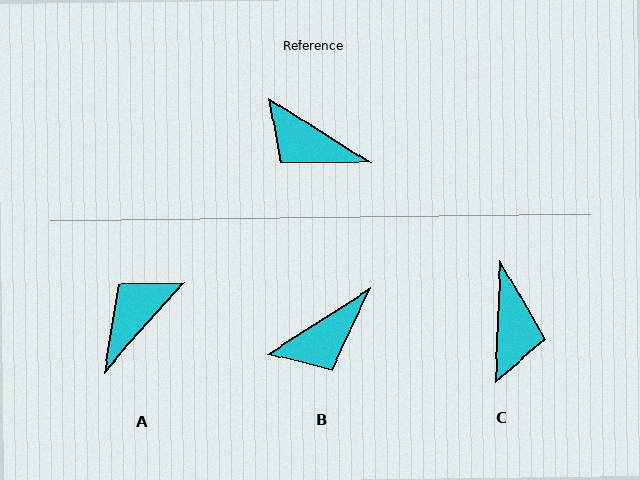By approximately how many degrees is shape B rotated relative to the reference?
Approximately 65 degrees counter-clockwise.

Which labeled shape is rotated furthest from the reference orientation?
C, about 120 degrees away.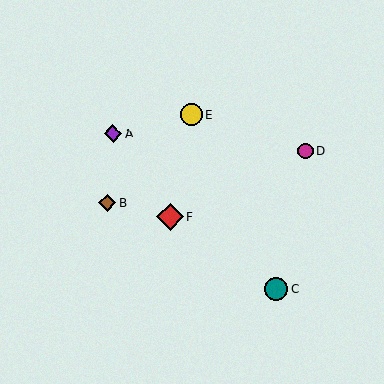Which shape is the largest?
The red diamond (labeled F) is the largest.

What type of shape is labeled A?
Shape A is a purple diamond.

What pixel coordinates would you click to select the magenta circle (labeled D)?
Click at (305, 151) to select the magenta circle D.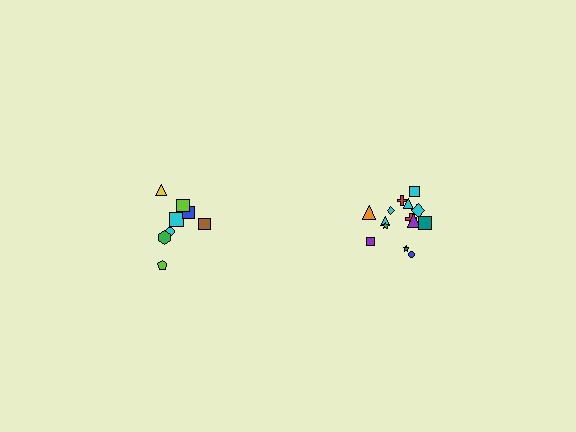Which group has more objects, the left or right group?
The right group.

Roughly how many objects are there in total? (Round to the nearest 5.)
Roughly 25 objects in total.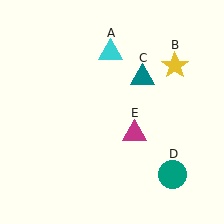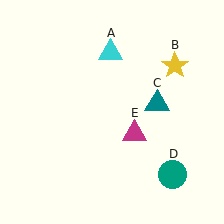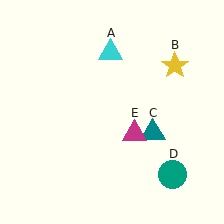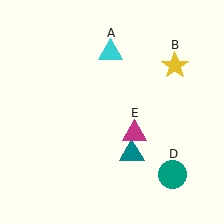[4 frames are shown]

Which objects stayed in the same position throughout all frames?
Cyan triangle (object A) and yellow star (object B) and teal circle (object D) and magenta triangle (object E) remained stationary.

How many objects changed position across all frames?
1 object changed position: teal triangle (object C).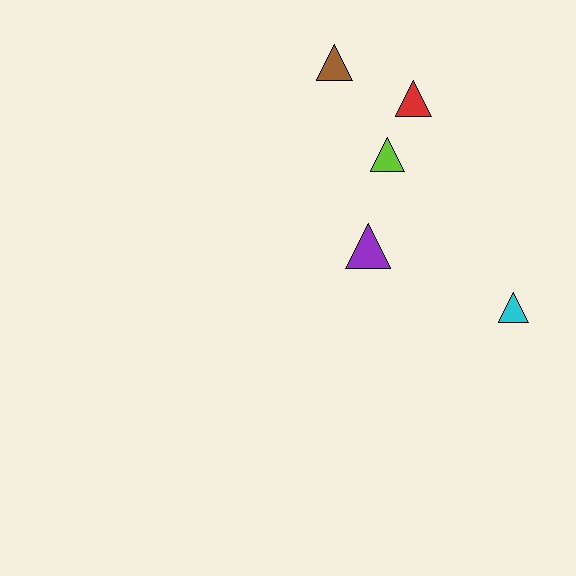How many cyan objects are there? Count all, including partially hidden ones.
There is 1 cyan object.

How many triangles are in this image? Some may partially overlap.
There are 5 triangles.